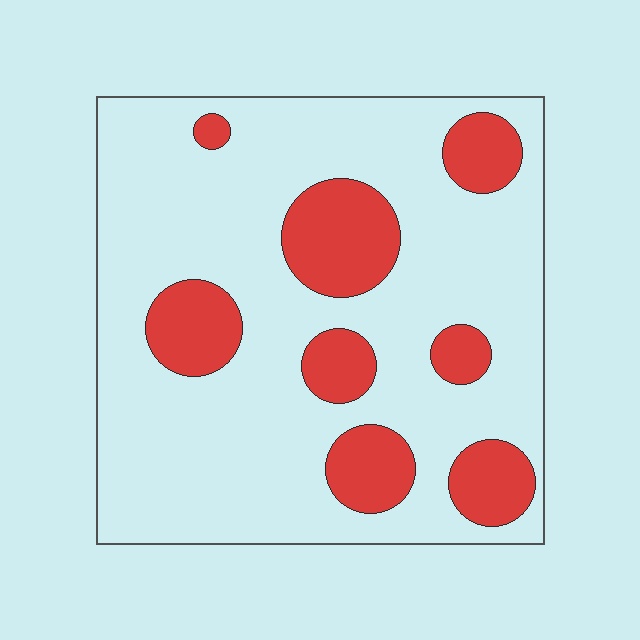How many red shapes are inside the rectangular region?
8.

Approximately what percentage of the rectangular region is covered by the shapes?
Approximately 20%.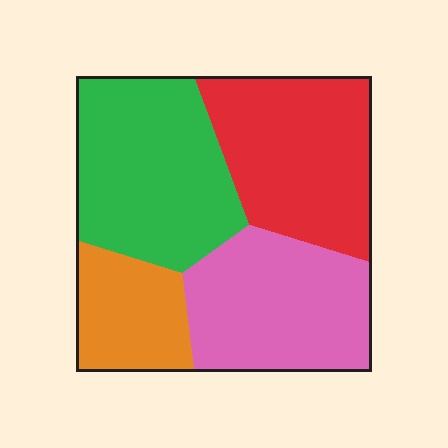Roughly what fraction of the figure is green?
Green covers roughly 30% of the figure.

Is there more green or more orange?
Green.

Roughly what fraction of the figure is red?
Red takes up about one quarter (1/4) of the figure.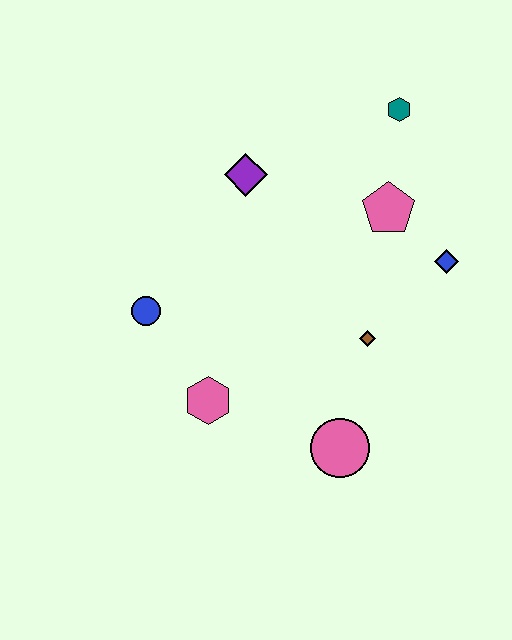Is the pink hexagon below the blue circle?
Yes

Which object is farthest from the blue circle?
The teal hexagon is farthest from the blue circle.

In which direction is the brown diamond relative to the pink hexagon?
The brown diamond is to the right of the pink hexagon.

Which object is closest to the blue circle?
The pink hexagon is closest to the blue circle.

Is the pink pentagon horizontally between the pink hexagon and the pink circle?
No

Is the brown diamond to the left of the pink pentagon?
Yes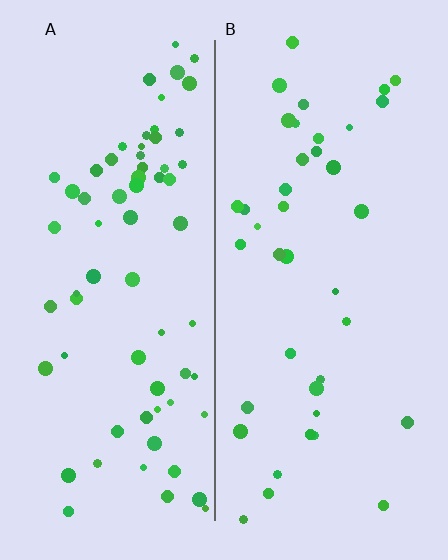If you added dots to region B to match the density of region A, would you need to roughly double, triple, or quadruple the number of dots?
Approximately double.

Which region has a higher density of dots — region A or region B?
A (the left).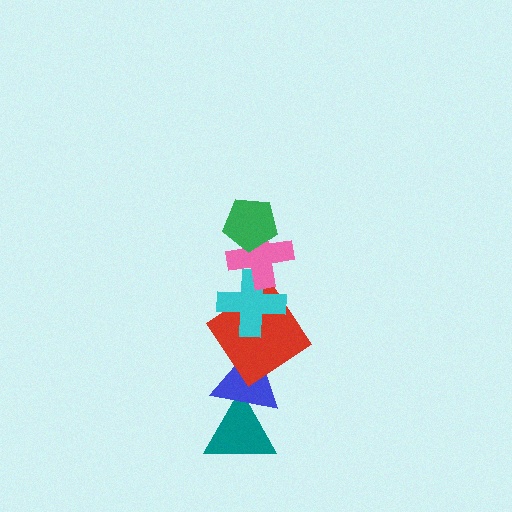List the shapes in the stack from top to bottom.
From top to bottom: the green pentagon, the pink cross, the cyan cross, the red diamond, the blue triangle, the teal triangle.